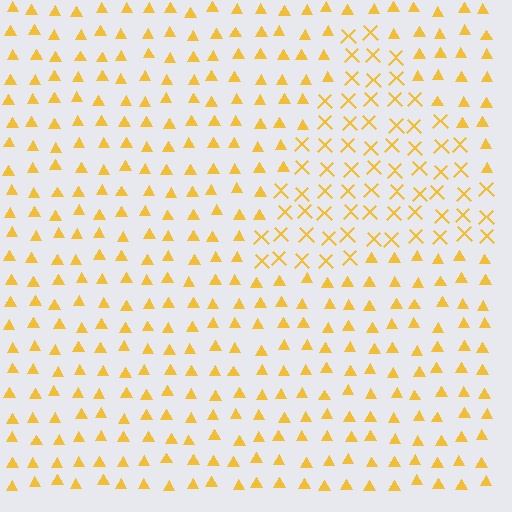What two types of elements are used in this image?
The image uses X marks inside the triangle region and triangles outside it.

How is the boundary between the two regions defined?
The boundary is defined by a change in element shape: X marks inside vs. triangles outside. All elements share the same color and spacing.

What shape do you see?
I see a triangle.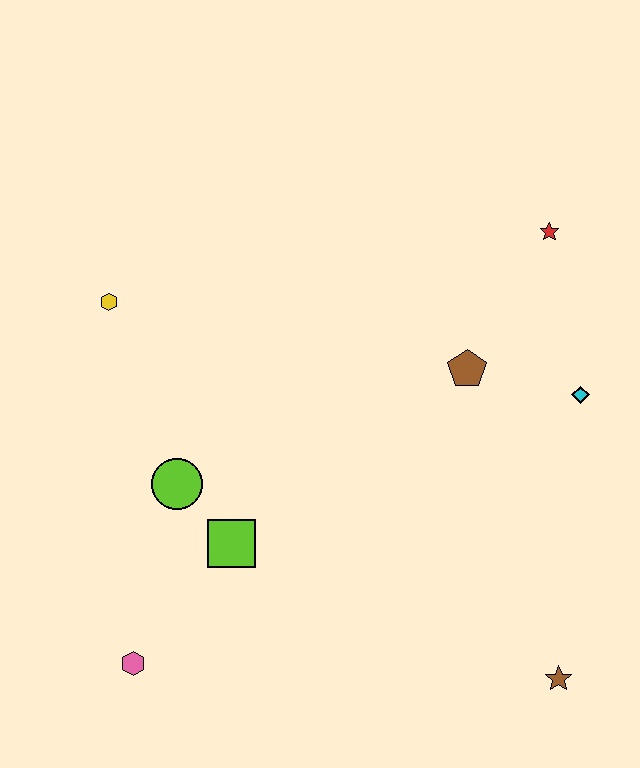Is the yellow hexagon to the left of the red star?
Yes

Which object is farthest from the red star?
The pink hexagon is farthest from the red star.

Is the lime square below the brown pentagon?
Yes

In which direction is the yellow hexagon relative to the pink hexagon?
The yellow hexagon is above the pink hexagon.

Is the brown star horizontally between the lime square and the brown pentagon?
No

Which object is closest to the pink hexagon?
The lime square is closest to the pink hexagon.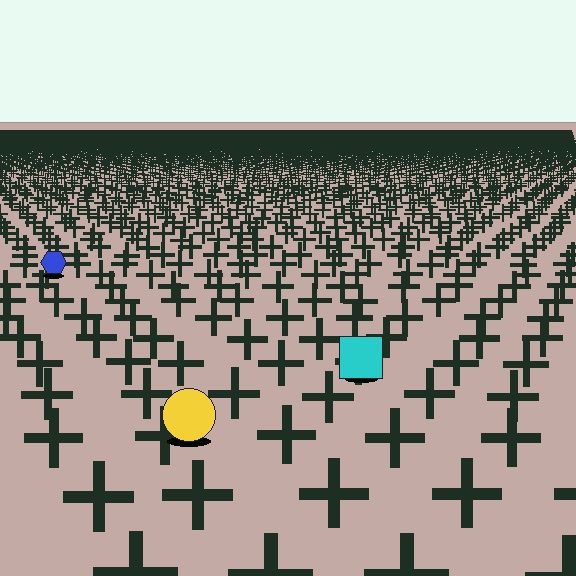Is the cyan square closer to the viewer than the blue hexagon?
Yes. The cyan square is closer — you can tell from the texture gradient: the ground texture is coarser near it.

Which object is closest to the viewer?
The yellow circle is closest. The texture marks near it are larger and more spread out.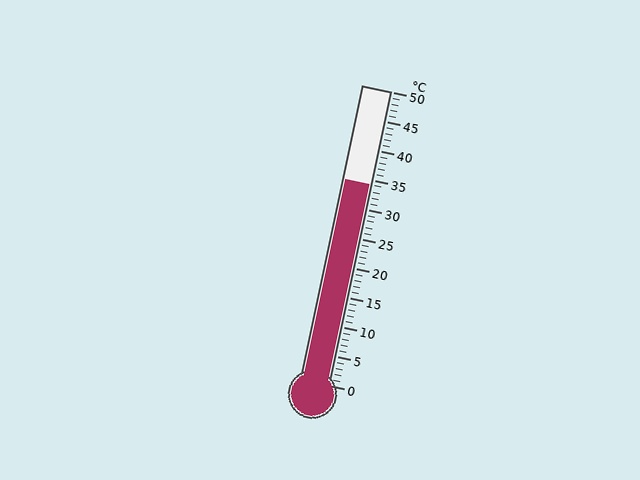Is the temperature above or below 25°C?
The temperature is above 25°C.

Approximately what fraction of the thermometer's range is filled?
The thermometer is filled to approximately 70% of its range.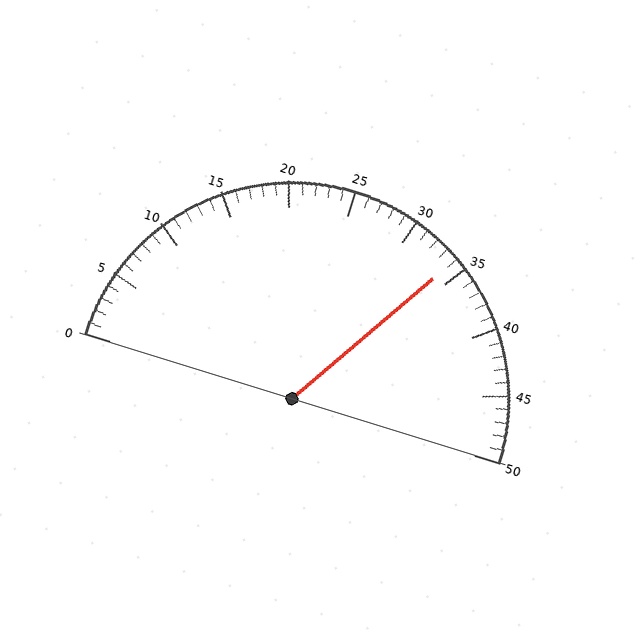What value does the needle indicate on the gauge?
The needle indicates approximately 34.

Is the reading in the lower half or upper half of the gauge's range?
The reading is in the upper half of the range (0 to 50).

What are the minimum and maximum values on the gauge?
The gauge ranges from 0 to 50.